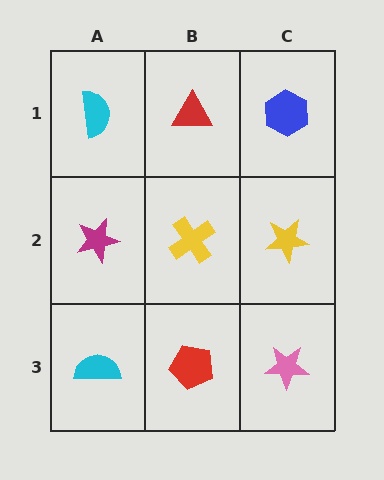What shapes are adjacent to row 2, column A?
A cyan semicircle (row 1, column A), a cyan semicircle (row 3, column A), a yellow cross (row 2, column B).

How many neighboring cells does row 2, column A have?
3.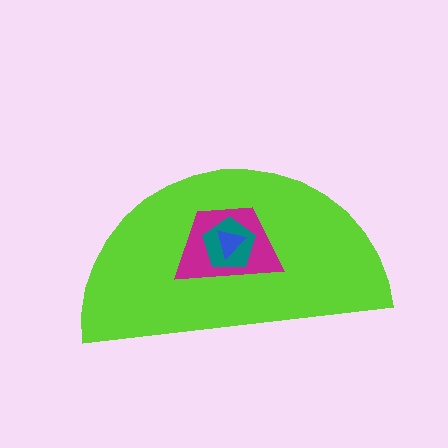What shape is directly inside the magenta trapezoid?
The teal pentagon.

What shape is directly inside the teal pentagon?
The blue triangle.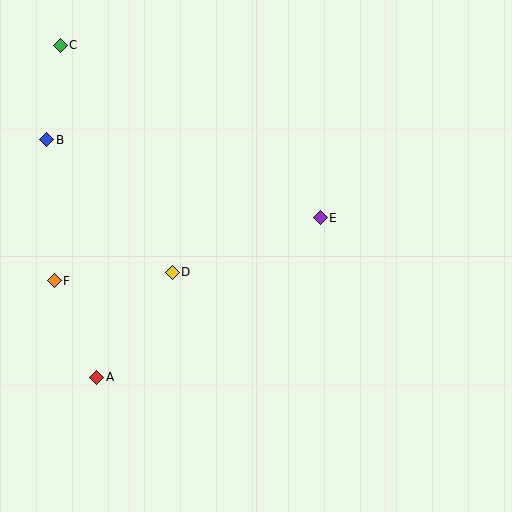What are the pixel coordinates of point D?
Point D is at (172, 272).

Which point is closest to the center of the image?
Point E at (320, 218) is closest to the center.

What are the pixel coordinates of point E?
Point E is at (320, 218).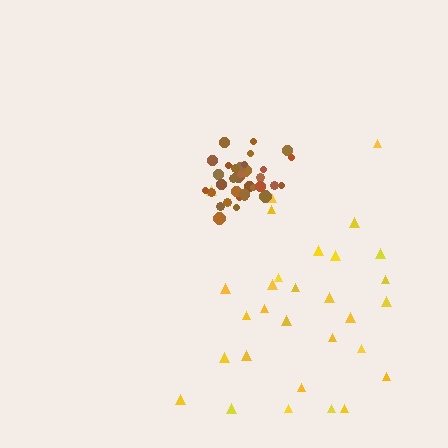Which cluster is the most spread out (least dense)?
Yellow.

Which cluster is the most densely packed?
Brown.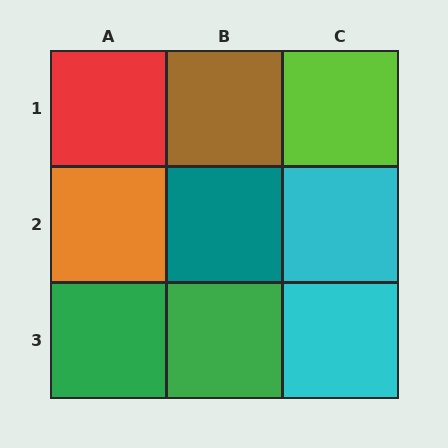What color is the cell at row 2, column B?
Teal.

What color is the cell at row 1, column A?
Red.